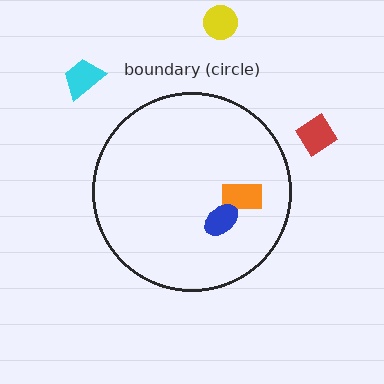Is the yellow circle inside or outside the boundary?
Outside.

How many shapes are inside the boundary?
2 inside, 3 outside.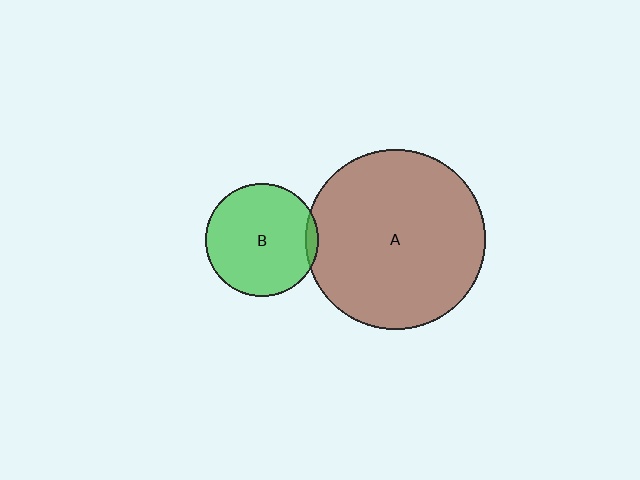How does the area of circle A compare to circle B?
Approximately 2.6 times.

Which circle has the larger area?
Circle A (brown).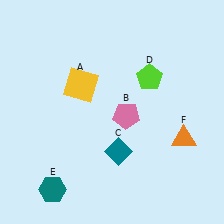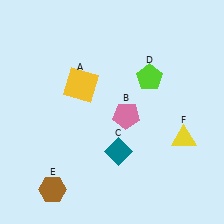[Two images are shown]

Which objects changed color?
E changed from teal to brown. F changed from orange to yellow.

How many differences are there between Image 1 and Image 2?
There are 2 differences between the two images.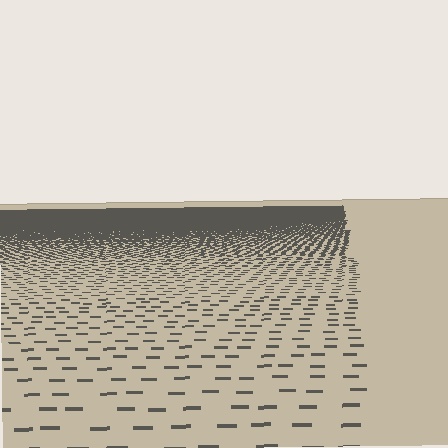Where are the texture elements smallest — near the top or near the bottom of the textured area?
Near the top.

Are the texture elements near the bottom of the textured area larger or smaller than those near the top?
Larger. Near the bottom, elements are closer to the viewer and appear at a bigger on-screen size.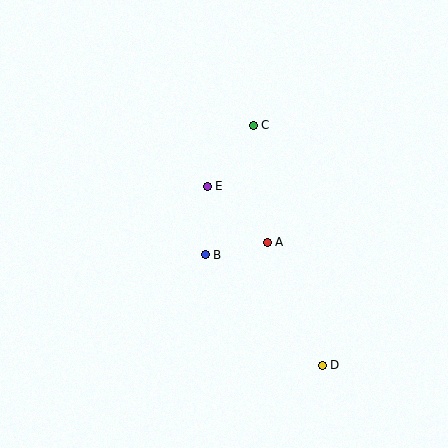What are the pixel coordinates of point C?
Point C is at (253, 125).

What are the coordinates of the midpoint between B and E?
The midpoint between B and E is at (206, 220).